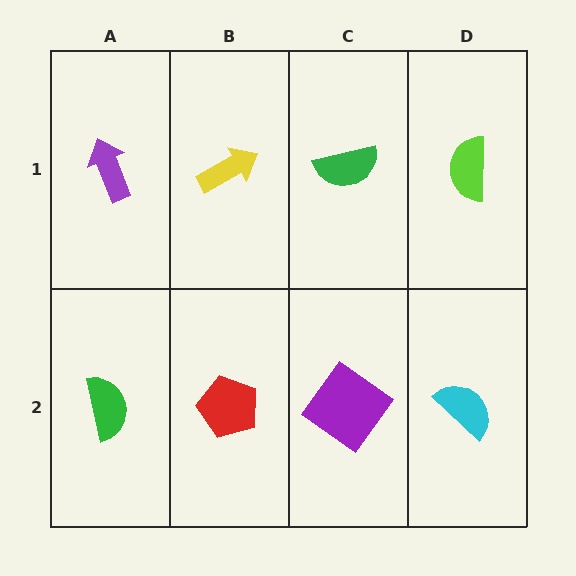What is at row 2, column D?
A cyan semicircle.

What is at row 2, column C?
A purple diamond.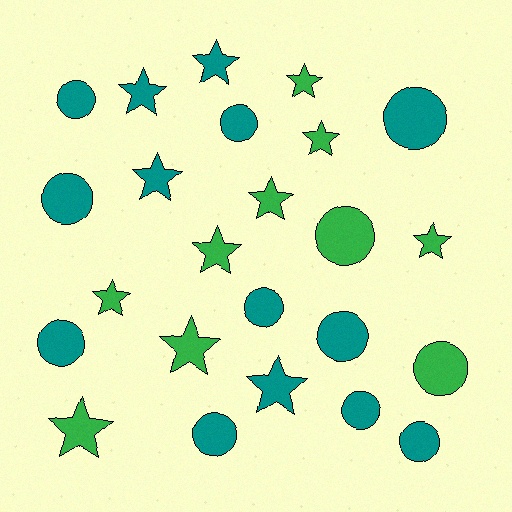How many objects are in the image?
There are 24 objects.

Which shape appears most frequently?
Star, with 12 objects.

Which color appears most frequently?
Teal, with 14 objects.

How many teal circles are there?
There are 10 teal circles.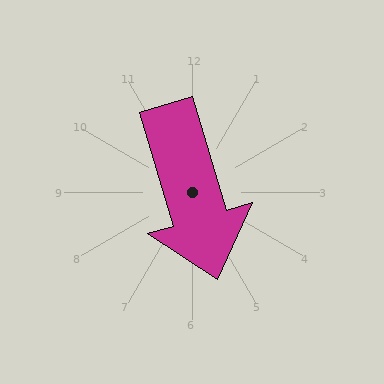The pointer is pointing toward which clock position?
Roughly 5 o'clock.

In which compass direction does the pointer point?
South.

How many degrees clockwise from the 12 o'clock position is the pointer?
Approximately 164 degrees.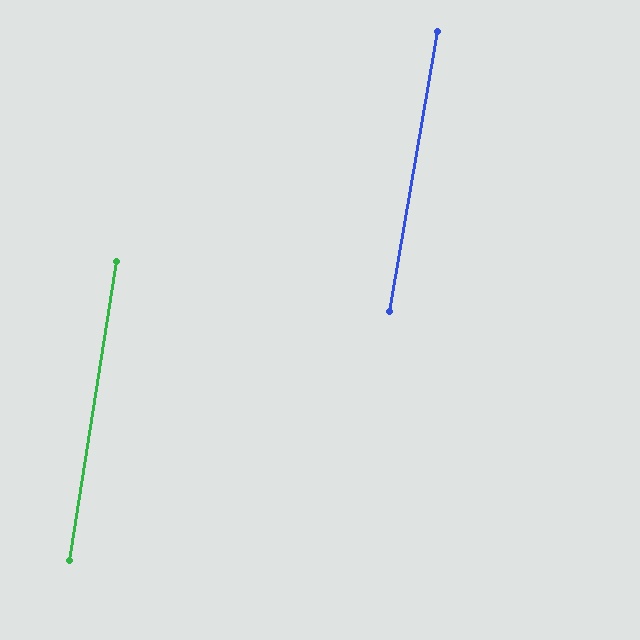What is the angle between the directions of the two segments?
Approximately 1 degree.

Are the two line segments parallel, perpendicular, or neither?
Parallel — their directions differ by only 0.9°.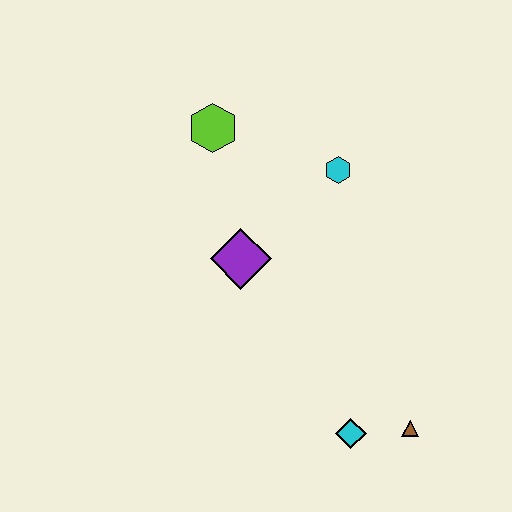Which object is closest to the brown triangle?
The cyan diamond is closest to the brown triangle.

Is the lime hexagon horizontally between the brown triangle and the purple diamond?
No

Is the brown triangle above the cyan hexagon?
No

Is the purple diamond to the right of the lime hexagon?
Yes